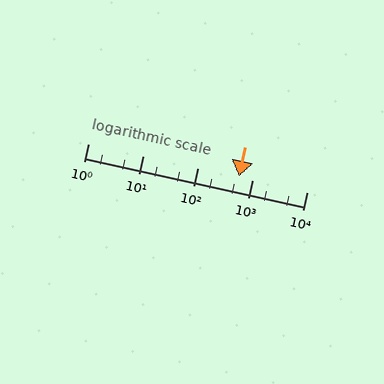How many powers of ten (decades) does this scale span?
The scale spans 4 decades, from 1 to 10000.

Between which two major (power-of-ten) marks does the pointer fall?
The pointer is between 100 and 1000.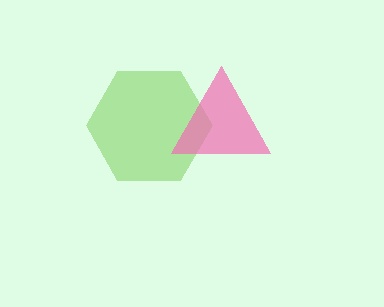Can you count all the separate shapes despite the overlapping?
Yes, there are 2 separate shapes.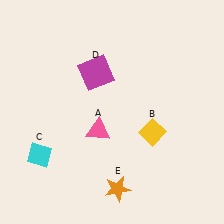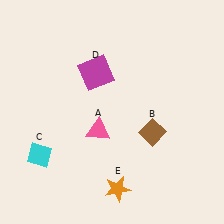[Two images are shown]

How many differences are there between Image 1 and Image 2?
There is 1 difference between the two images.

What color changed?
The diamond (B) changed from yellow in Image 1 to brown in Image 2.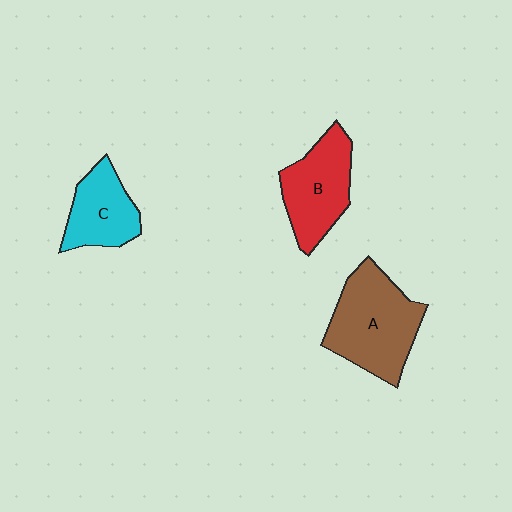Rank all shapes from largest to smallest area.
From largest to smallest: A (brown), B (red), C (cyan).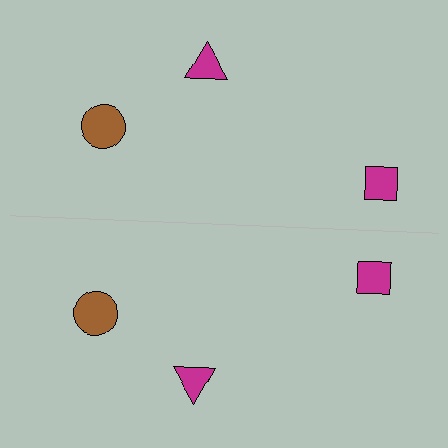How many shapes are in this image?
There are 6 shapes in this image.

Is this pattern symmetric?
Yes, this pattern has bilateral (reflection) symmetry.